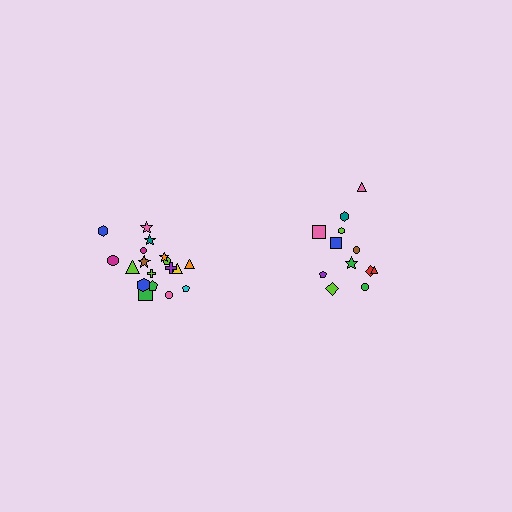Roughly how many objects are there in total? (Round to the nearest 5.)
Roughly 30 objects in total.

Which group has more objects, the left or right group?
The left group.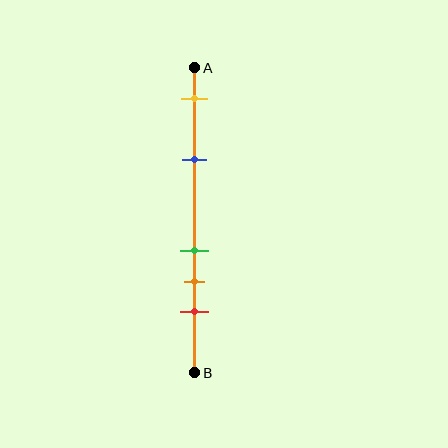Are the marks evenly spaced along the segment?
No, the marks are not evenly spaced.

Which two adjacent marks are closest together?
The green and orange marks are the closest adjacent pair.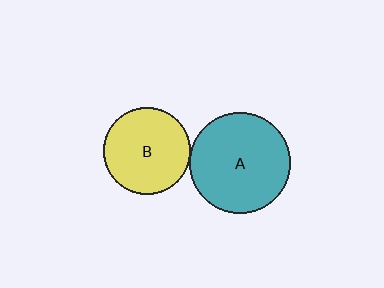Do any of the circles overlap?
No, none of the circles overlap.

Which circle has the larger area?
Circle A (teal).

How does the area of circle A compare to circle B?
Approximately 1.3 times.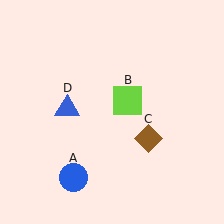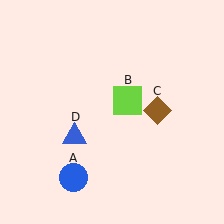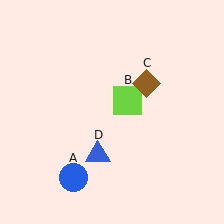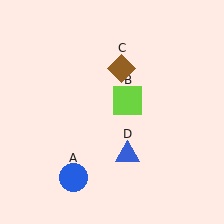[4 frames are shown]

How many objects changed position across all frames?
2 objects changed position: brown diamond (object C), blue triangle (object D).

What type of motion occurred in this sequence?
The brown diamond (object C), blue triangle (object D) rotated counterclockwise around the center of the scene.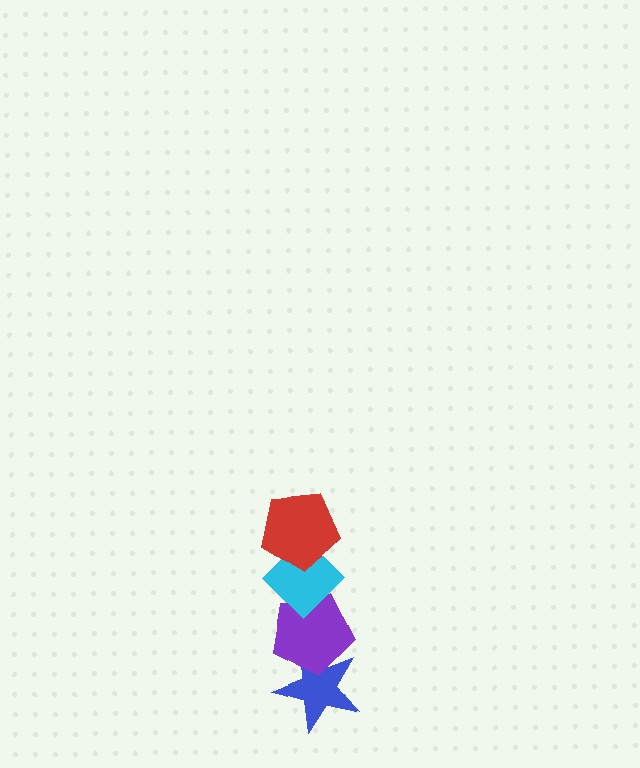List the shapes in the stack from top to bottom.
From top to bottom: the red pentagon, the cyan diamond, the purple pentagon, the blue star.